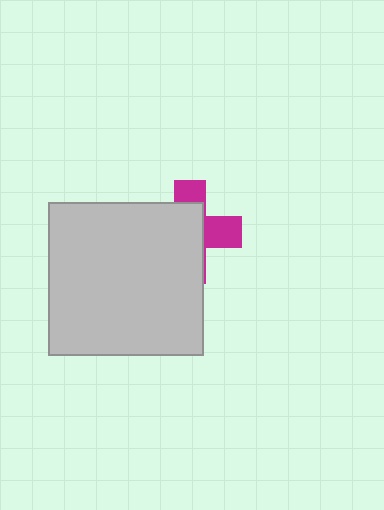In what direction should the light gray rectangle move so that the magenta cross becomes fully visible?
The light gray rectangle should move left. That is the shortest direction to clear the overlap and leave the magenta cross fully visible.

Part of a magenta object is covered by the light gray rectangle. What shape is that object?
It is a cross.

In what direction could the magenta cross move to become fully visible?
The magenta cross could move right. That would shift it out from behind the light gray rectangle entirely.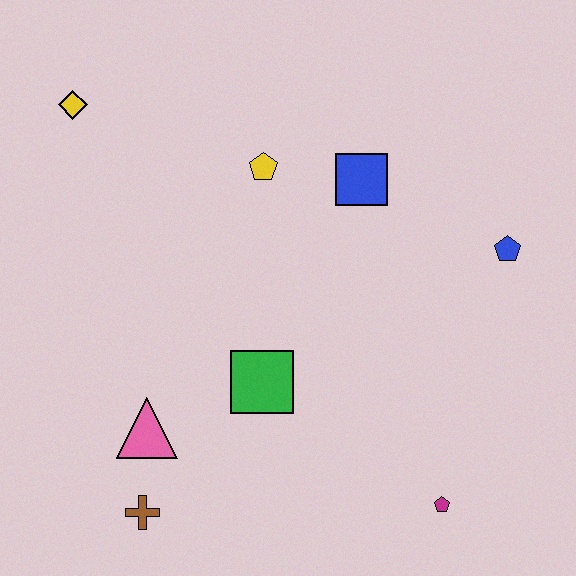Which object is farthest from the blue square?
The brown cross is farthest from the blue square.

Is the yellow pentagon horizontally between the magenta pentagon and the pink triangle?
Yes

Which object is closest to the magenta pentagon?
The green square is closest to the magenta pentagon.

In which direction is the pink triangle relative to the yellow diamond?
The pink triangle is below the yellow diamond.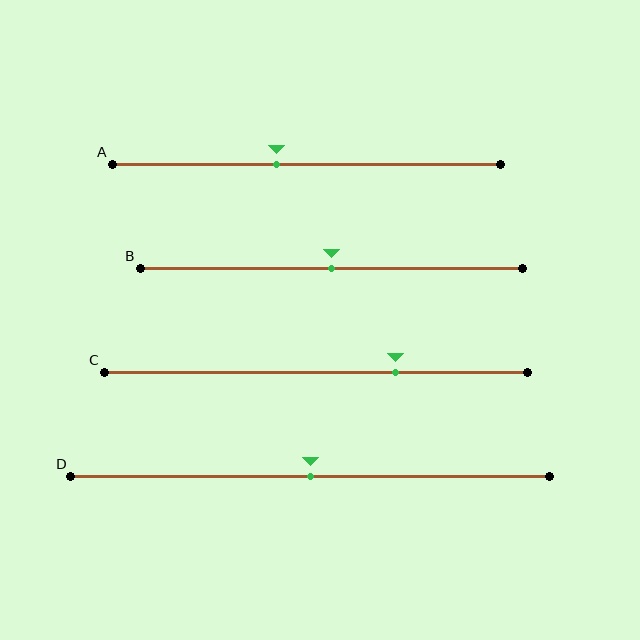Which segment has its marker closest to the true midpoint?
Segment B has its marker closest to the true midpoint.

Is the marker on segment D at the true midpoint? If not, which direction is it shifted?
Yes, the marker on segment D is at the true midpoint.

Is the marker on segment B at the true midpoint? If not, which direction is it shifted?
Yes, the marker on segment B is at the true midpoint.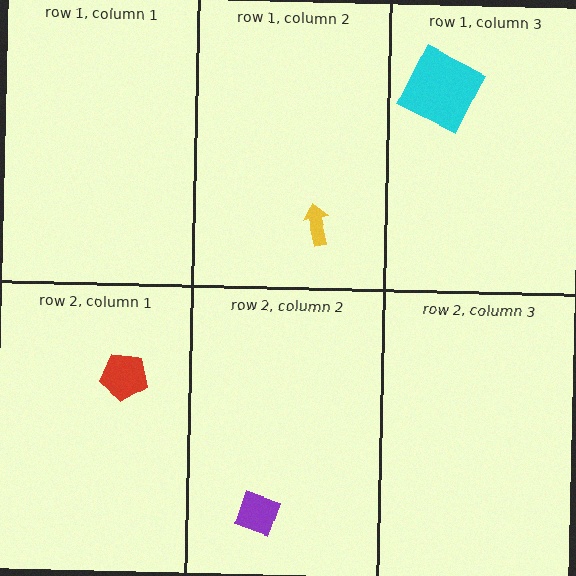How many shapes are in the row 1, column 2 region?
1.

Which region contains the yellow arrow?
The row 1, column 2 region.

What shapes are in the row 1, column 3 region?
The cyan square.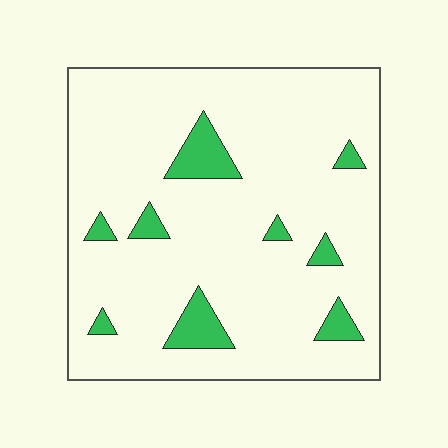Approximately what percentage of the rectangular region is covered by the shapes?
Approximately 10%.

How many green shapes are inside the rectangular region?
9.